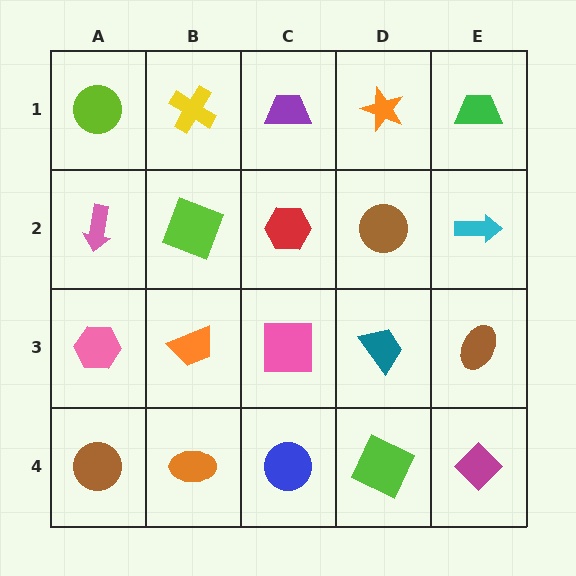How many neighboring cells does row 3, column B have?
4.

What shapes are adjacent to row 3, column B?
A lime square (row 2, column B), an orange ellipse (row 4, column B), a pink hexagon (row 3, column A), a pink square (row 3, column C).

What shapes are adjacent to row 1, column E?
A cyan arrow (row 2, column E), an orange star (row 1, column D).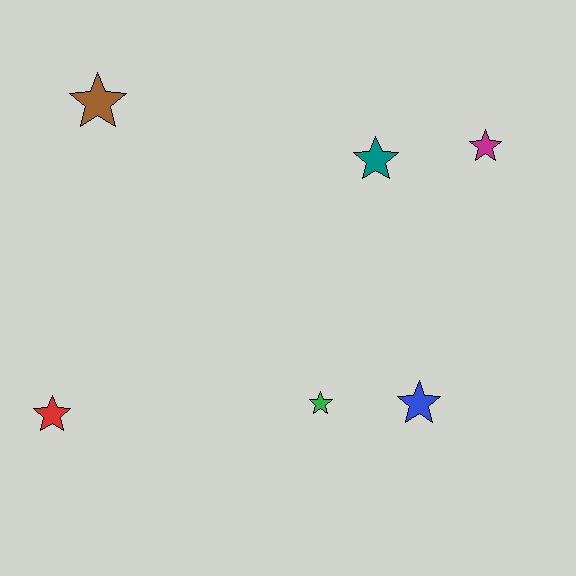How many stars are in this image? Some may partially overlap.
There are 6 stars.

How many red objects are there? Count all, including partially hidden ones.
There is 1 red object.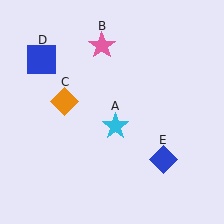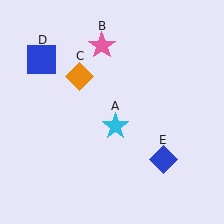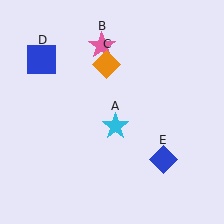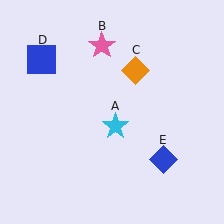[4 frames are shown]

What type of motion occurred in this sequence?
The orange diamond (object C) rotated clockwise around the center of the scene.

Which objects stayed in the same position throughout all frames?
Cyan star (object A) and pink star (object B) and blue square (object D) and blue diamond (object E) remained stationary.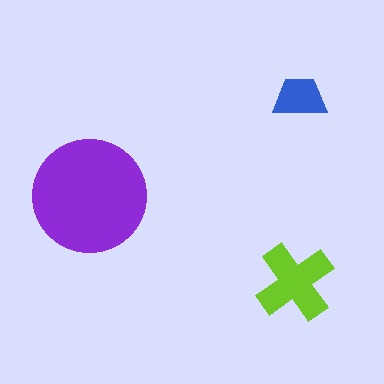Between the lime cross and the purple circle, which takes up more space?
The purple circle.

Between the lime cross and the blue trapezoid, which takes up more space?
The lime cross.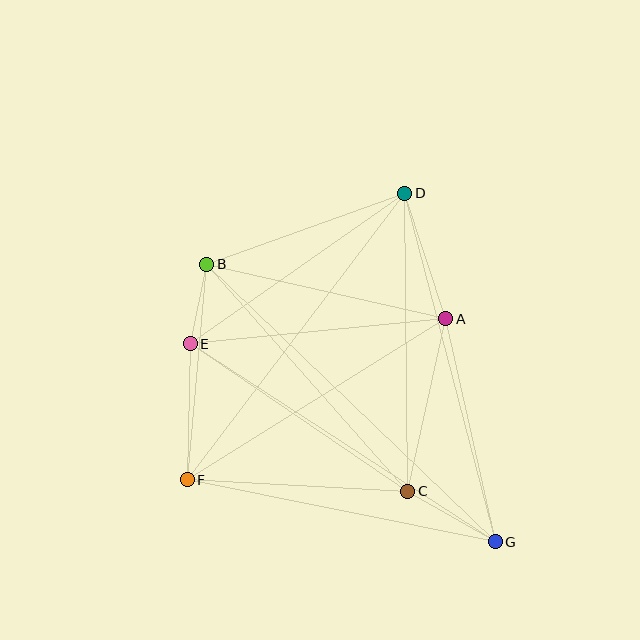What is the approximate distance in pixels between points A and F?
The distance between A and F is approximately 305 pixels.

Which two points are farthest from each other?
Points B and G are farthest from each other.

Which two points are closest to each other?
Points B and E are closest to each other.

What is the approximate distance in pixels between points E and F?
The distance between E and F is approximately 136 pixels.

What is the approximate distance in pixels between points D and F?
The distance between D and F is approximately 360 pixels.